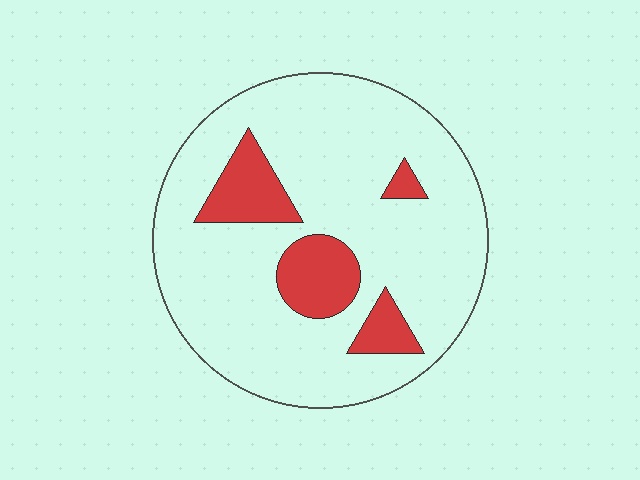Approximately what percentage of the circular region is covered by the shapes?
Approximately 15%.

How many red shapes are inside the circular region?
4.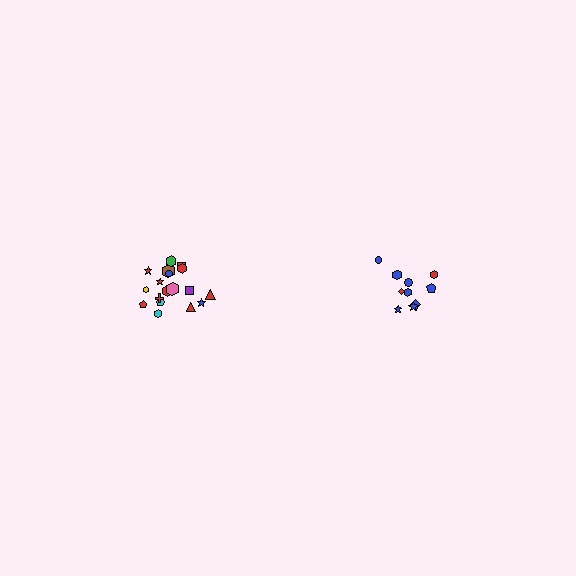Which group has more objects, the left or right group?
The left group.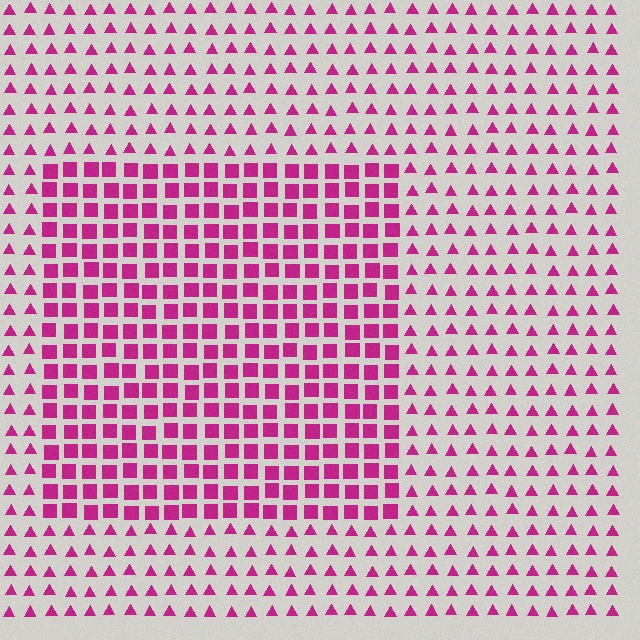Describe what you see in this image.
The image is filled with small magenta elements arranged in a uniform grid. A rectangle-shaped region contains squares, while the surrounding area contains triangles. The boundary is defined purely by the change in element shape.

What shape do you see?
I see a rectangle.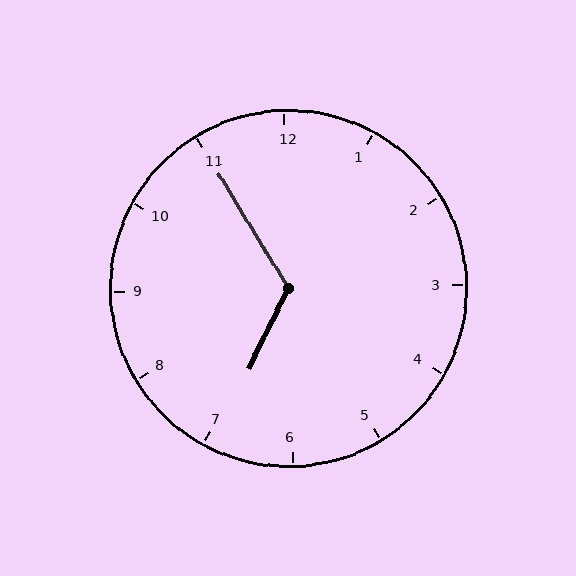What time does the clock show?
6:55.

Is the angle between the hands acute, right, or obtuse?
It is obtuse.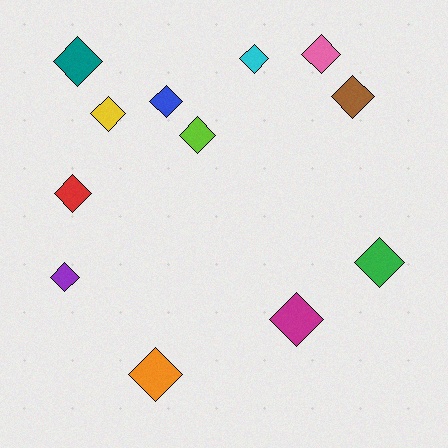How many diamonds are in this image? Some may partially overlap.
There are 12 diamonds.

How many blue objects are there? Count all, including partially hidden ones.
There is 1 blue object.